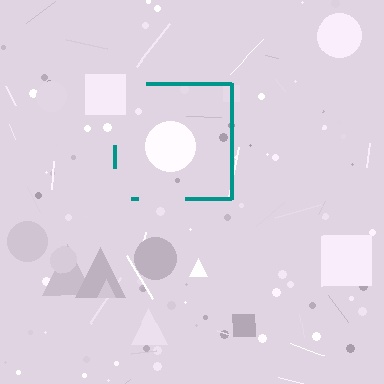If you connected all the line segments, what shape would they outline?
They would outline a square.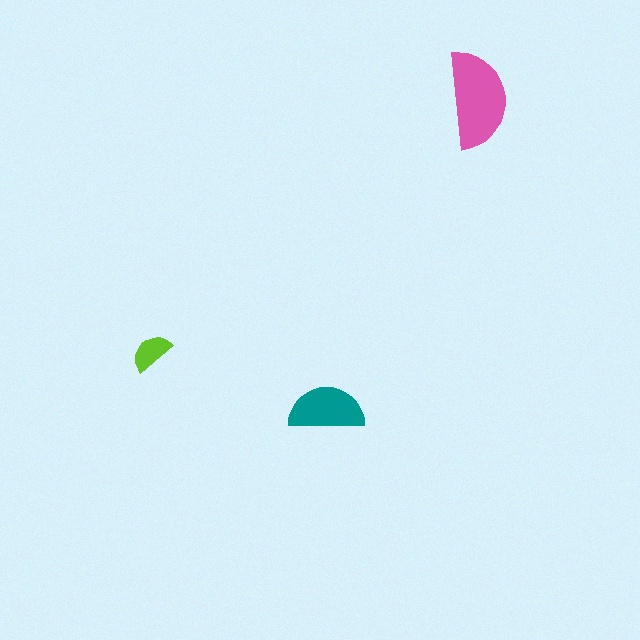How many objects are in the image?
There are 3 objects in the image.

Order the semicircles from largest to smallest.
the pink one, the teal one, the lime one.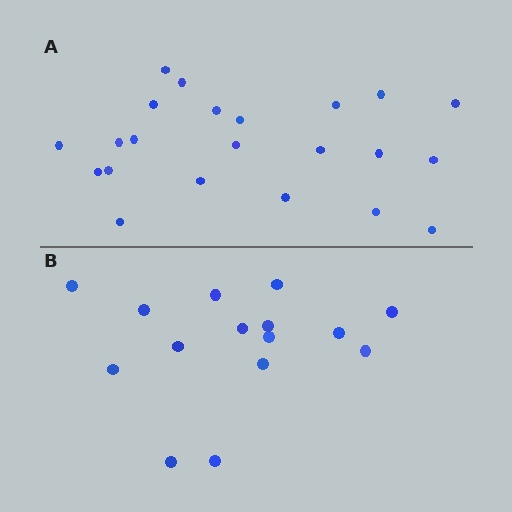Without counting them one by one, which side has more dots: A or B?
Region A (the top region) has more dots.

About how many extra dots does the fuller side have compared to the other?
Region A has roughly 8 or so more dots than region B.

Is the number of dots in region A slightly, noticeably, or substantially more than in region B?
Region A has substantially more. The ratio is roughly 1.5 to 1.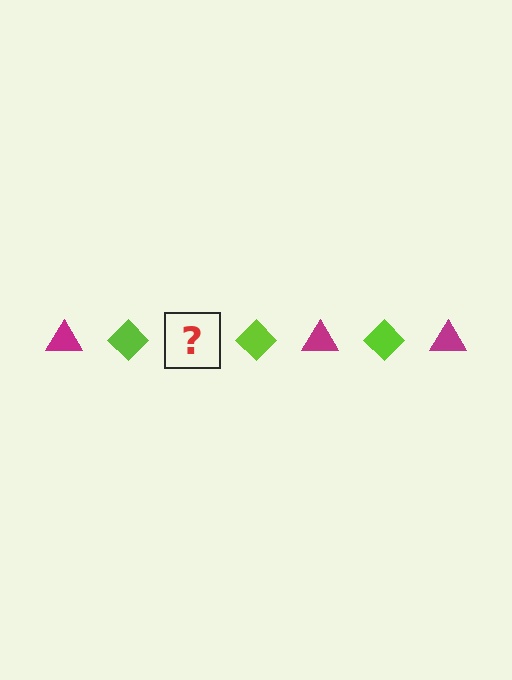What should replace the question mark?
The question mark should be replaced with a magenta triangle.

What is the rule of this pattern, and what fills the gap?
The rule is that the pattern alternates between magenta triangle and lime diamond. The gap should be filled with a magenta triangle.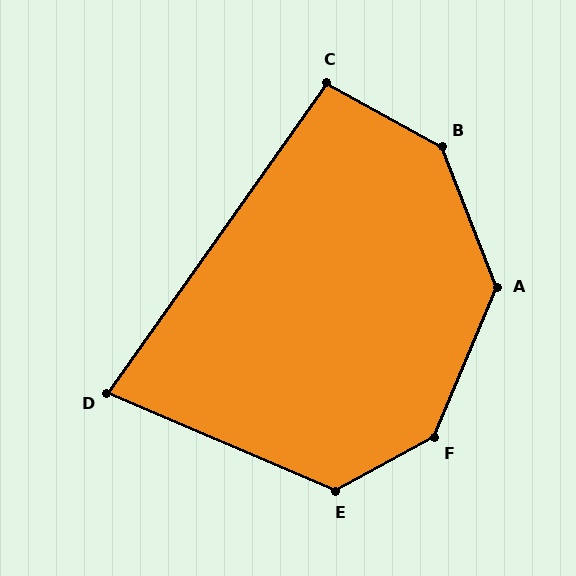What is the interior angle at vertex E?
Approximately 128 degrees (obtuse).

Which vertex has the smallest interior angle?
D, at approximately 78 degrees.